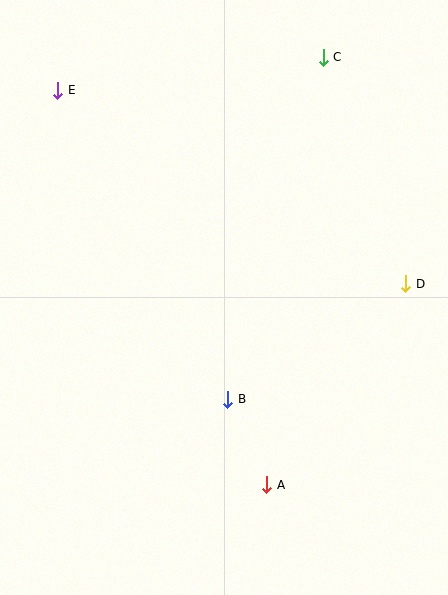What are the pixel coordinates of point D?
Point D is at (406, 284).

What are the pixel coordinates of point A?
Point A is at (267, 485).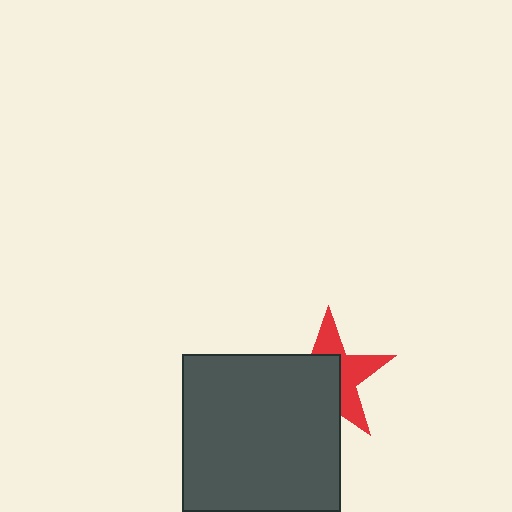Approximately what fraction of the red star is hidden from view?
Roughly 56% of the red star is hidden behind the dark gray square.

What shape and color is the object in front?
The object in front is a dark gray square.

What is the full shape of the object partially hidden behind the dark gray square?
The partially hidden object is a red star.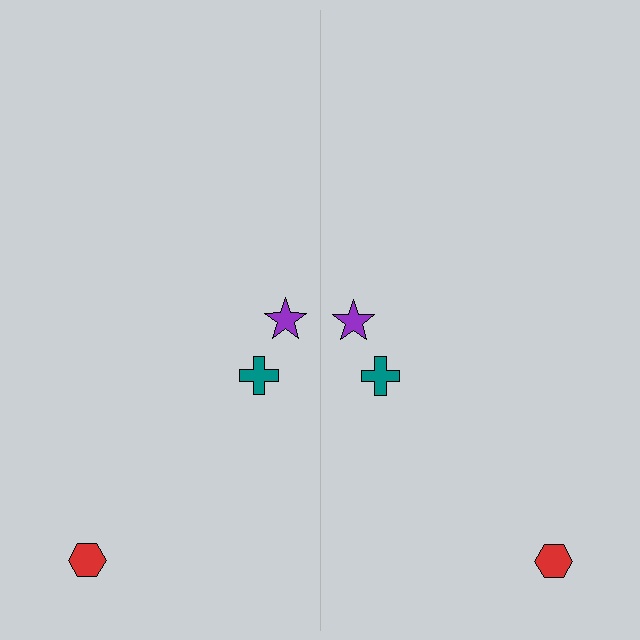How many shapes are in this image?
There are 6 shapes in this image.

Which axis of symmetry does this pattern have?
The pattern has a vertical axis of symmetry running through the center of the image.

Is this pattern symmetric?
Yes, this pattern has bilateral (reflection) symmetry.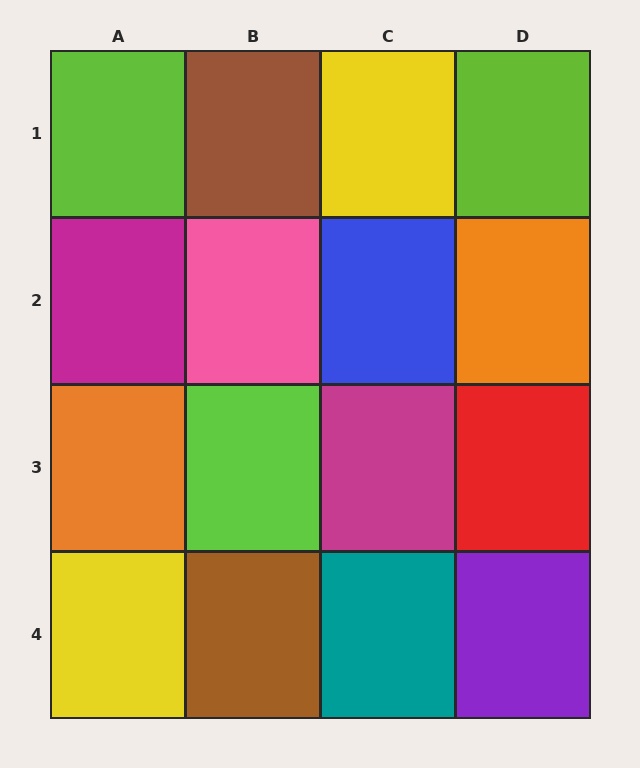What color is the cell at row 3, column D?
Red.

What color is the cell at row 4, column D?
Purple.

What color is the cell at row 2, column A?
Magenta.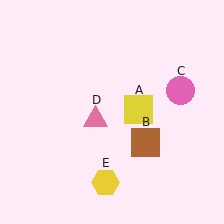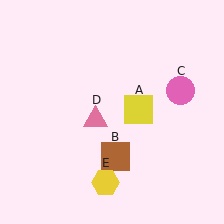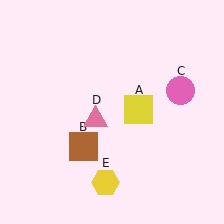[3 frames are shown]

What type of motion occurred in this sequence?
The brown square (object B) rotated clockwise around the center of the scene.